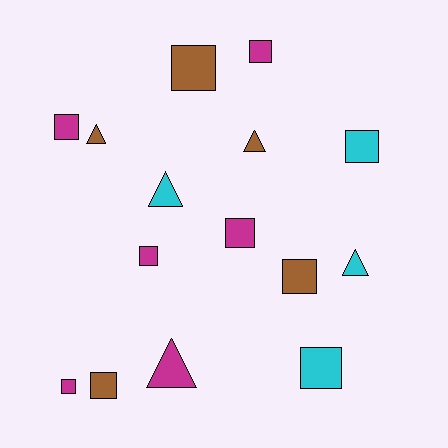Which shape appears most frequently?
Square, with 10 objects.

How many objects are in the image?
There are 15 objects.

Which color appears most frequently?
Magenta, with 6 objects.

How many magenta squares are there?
There are 5 magenta squares.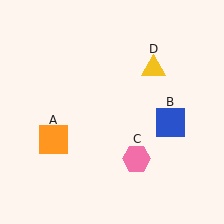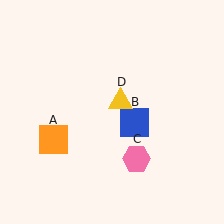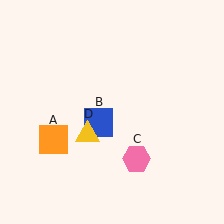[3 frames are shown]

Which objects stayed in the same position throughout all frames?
Orange square (object A) and pink hexagon (object C) remained stationary.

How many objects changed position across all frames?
2 objects changed position: blue square (object B), yellow triangle (object D).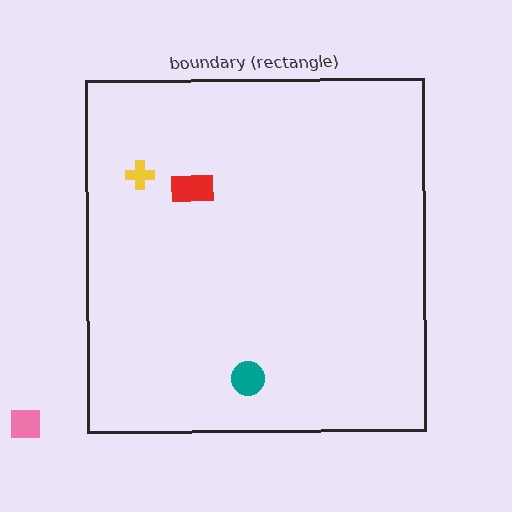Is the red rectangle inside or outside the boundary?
Inside.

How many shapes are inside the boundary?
3 inside, 1 outside.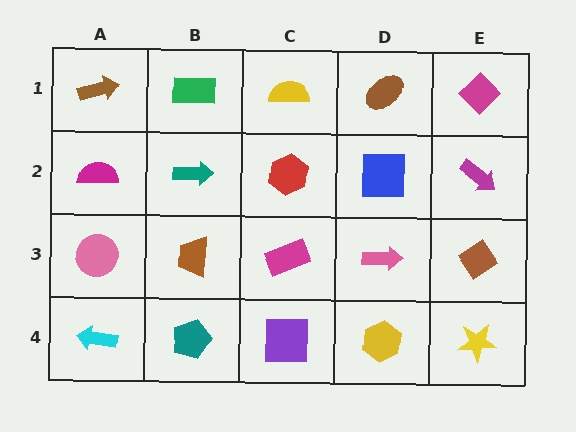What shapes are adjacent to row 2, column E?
A magenta diamond (row 1, column E), a brown diamond (row 3, column E), a blue square (row 2, column D).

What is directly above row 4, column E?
A brown diamond.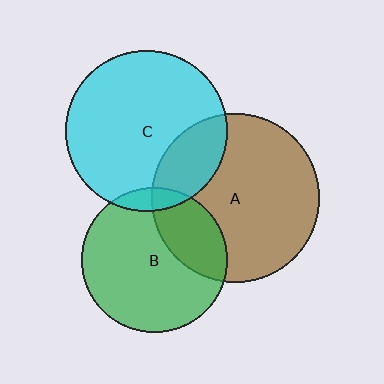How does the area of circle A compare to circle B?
Approximately 1.3 times.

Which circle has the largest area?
Circle A (brown).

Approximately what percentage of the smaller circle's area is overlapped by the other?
Approximately 25%.